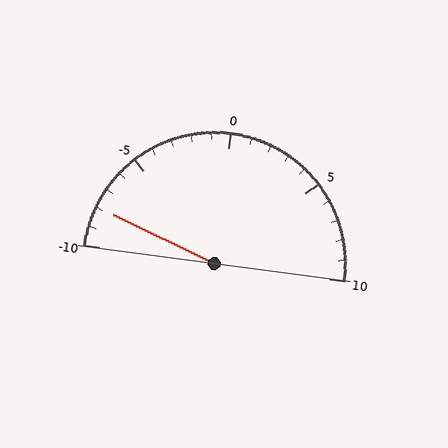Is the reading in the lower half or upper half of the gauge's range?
The reading is in the lower half of the range (-10 to 10).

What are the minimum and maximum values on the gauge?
The gauge ranges from -10 to 10.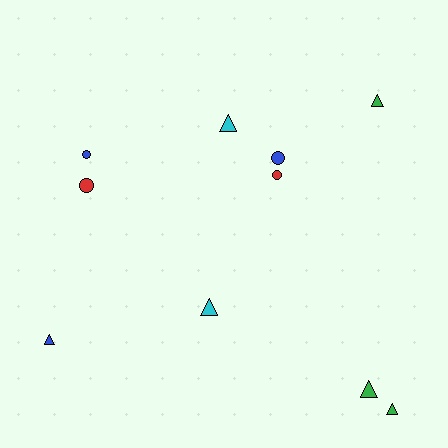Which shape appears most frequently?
Triangle, with 6 objects.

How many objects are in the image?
There are 10 objects.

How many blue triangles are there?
There is 1 blue triangle.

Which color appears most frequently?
Blue, with 3 objects.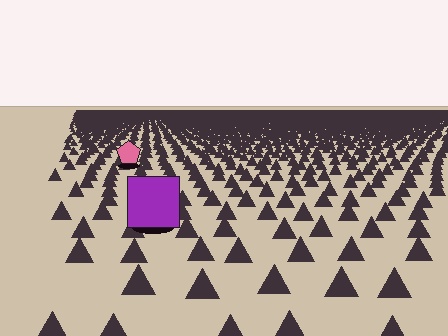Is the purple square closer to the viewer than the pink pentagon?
Yes. The purple square is closer — you can tell from the texture gradient: the ground texture is coarser near it.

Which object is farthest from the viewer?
The pink pentagon is farthest from the viewer. It appears smaller and the ground texture around it is denser.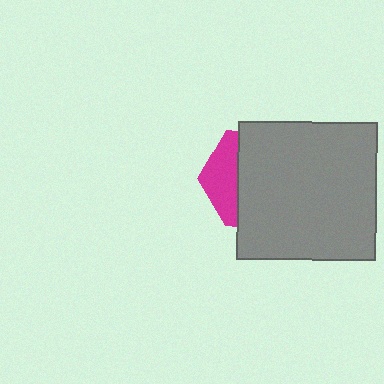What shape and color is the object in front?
The object in front is a gray square.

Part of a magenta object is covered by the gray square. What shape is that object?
It is a hexagon.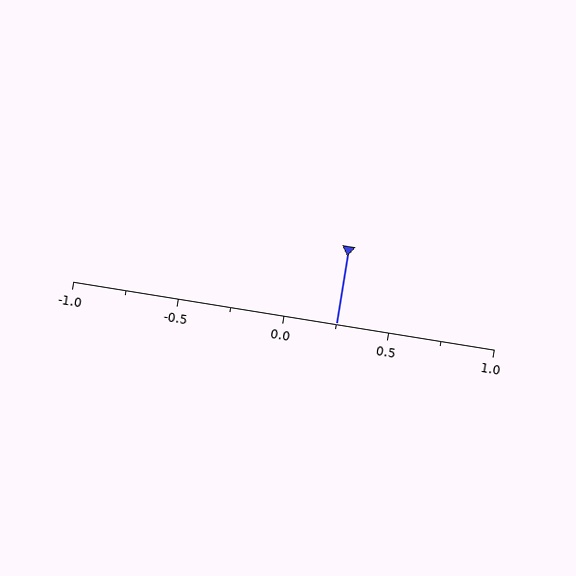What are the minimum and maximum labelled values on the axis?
The axis runs from -1.0 to 1.0.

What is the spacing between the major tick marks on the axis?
The major ticks are spaced 0.5 apart.